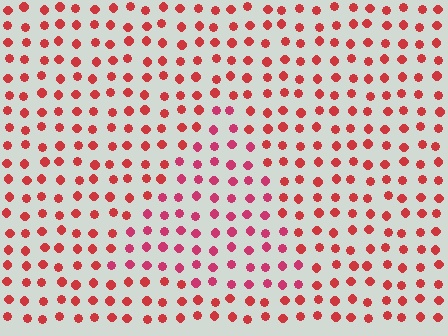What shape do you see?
I see a triangle.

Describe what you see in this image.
The image is filled with small red elements in a uniform arrangement. A triangle-shaped region is visible where the elements are tinted to a slightly different hue, forming a subtle color boundary.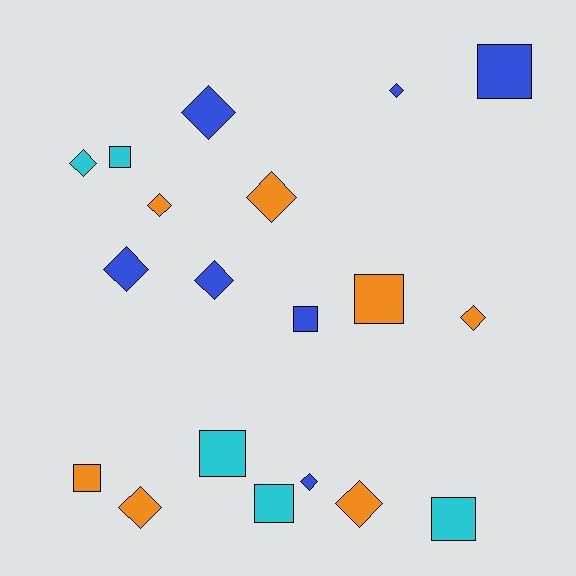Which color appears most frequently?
Blue, with 7 objects.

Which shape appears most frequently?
Diamond, with 11 objects.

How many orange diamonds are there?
There are 5 orange diamonds.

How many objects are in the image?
There are 19 objects.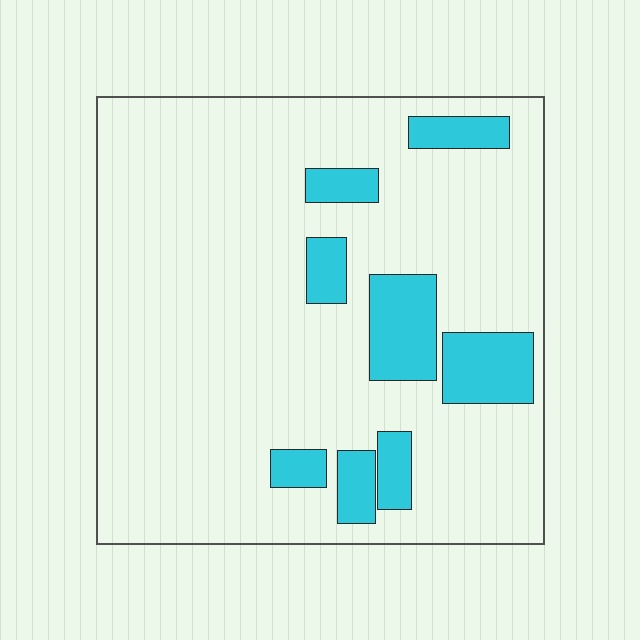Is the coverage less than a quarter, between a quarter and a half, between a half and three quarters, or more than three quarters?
Less than a quarter.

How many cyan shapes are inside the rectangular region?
8.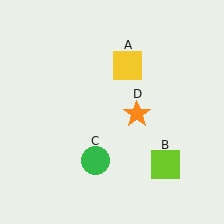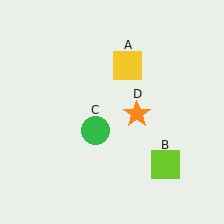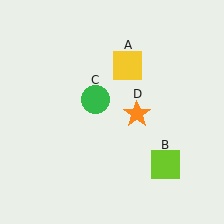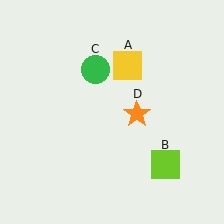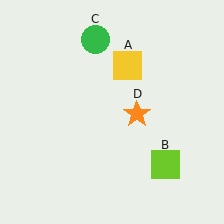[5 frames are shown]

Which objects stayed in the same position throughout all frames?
Yellow square (object A) and lime square (object B) and orange star (object D) remained stationary.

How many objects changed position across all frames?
1 object changed position: green circle (object C).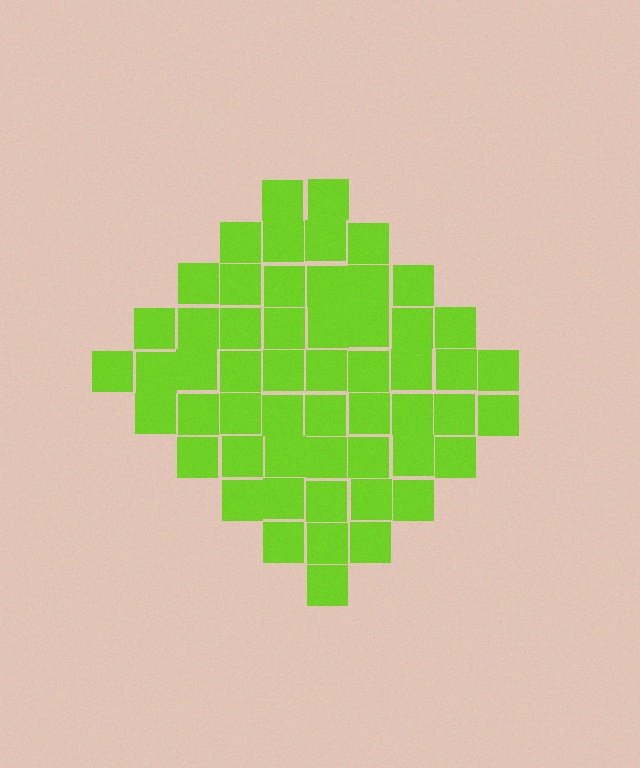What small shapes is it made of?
It is made of small squares.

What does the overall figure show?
The overall figure shows a diamond.